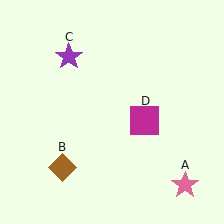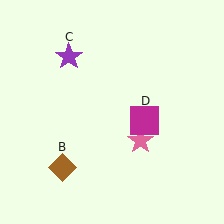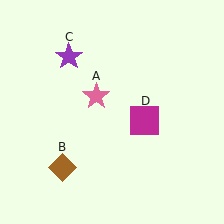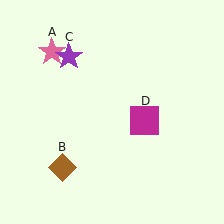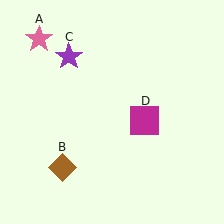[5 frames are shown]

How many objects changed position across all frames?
1 object changed position: pink star (object A).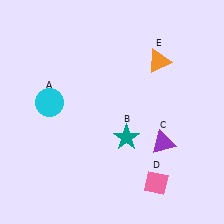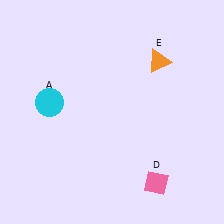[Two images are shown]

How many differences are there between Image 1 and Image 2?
There are 2 differences between the two images.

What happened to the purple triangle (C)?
The purple triangle (C) was removed in Image 2. It was in the bottom-right area of Image 1.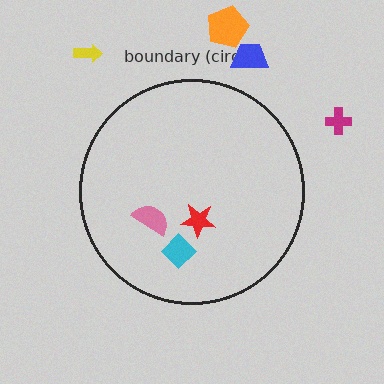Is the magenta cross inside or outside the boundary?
Outside.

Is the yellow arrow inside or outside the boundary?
Outside.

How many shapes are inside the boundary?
3 inside, 4 outside.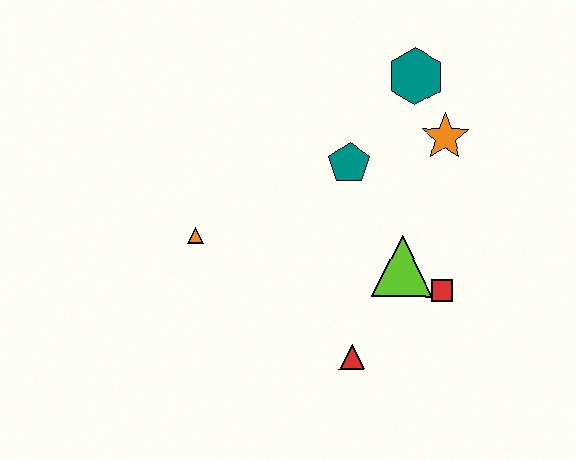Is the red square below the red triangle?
No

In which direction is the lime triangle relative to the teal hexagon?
The lime triangle is below the teal hexagon.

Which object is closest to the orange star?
The teal hexagon is closest to the orange star.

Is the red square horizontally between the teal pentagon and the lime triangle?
No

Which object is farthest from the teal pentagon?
The red triangle is farthest from the teal pentagon.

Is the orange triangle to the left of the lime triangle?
Yes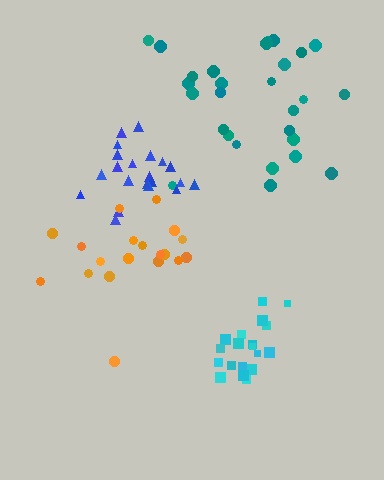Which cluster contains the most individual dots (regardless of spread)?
Teal (28).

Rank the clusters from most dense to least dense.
cyan, blue, orange, teal.